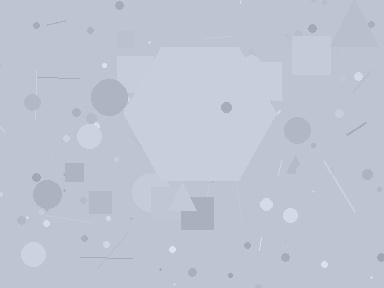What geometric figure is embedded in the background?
A hexagon is embedded in the background.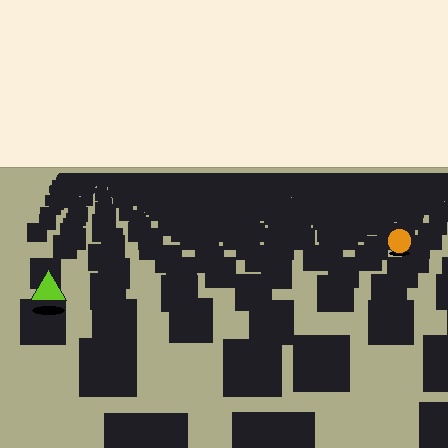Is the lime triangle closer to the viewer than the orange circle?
Yes. The lime triangle is closer — you can tell from the texture gradient: the ground texture is coarser near it.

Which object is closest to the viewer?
The lime triangle is closest. The texture marks near it are larger and more spread out.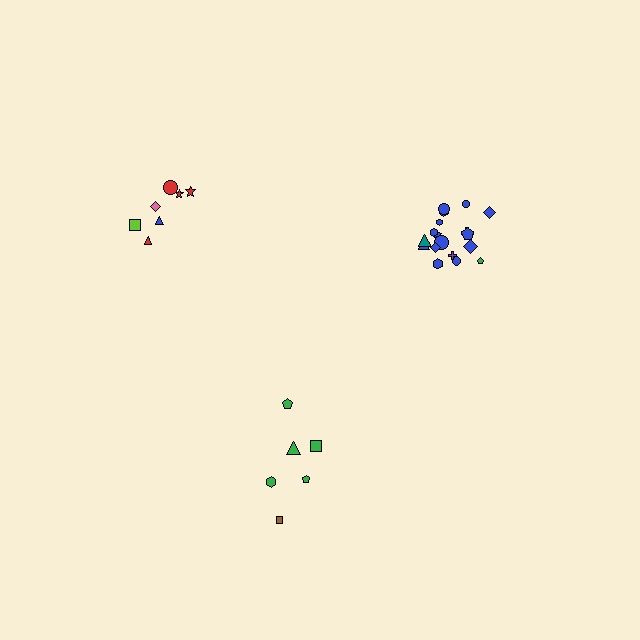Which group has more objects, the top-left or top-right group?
The top-right group.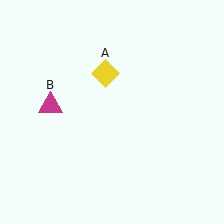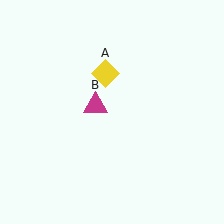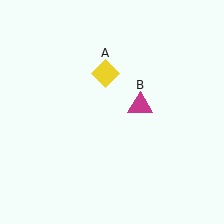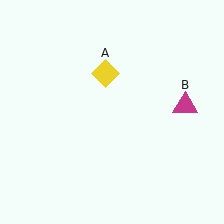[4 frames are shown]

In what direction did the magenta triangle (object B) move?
The magenta triangle (object B) moved right.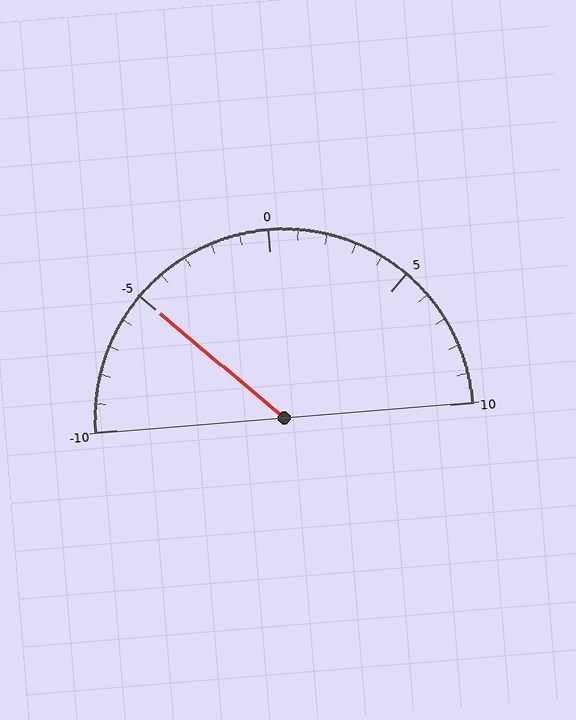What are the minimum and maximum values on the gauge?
The gauge ranges from -10 to 10.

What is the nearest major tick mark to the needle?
The nearest major tick mark is -5.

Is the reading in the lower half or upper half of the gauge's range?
The reading is in the lower half of the range (-10 to 10).